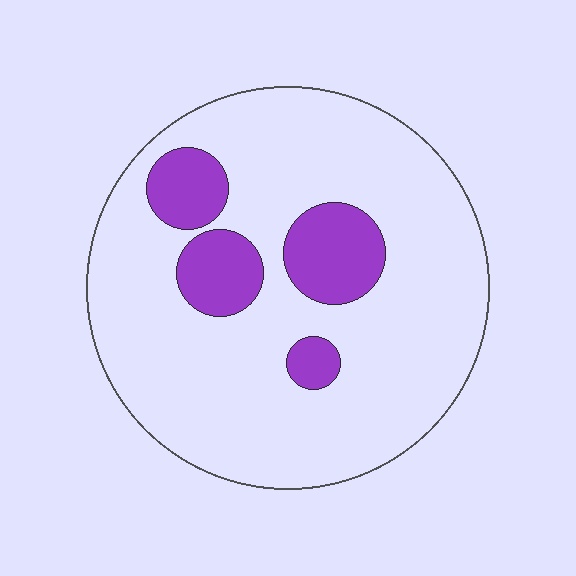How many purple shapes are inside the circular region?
4.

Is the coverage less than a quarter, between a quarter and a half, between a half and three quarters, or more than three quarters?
Less than a quarter.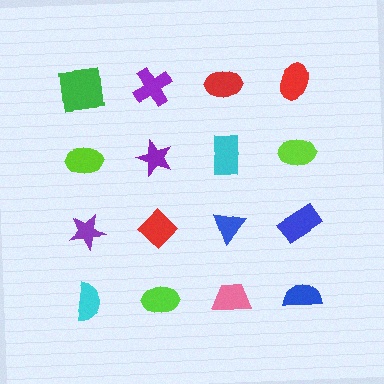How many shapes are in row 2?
4 shapes.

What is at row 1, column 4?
A red ellipse.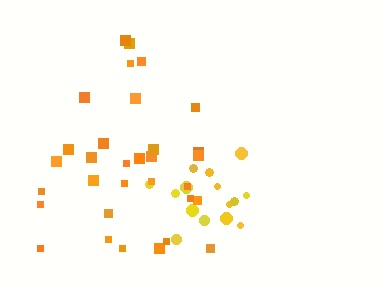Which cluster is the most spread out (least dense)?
Orange.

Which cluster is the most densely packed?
Yellow.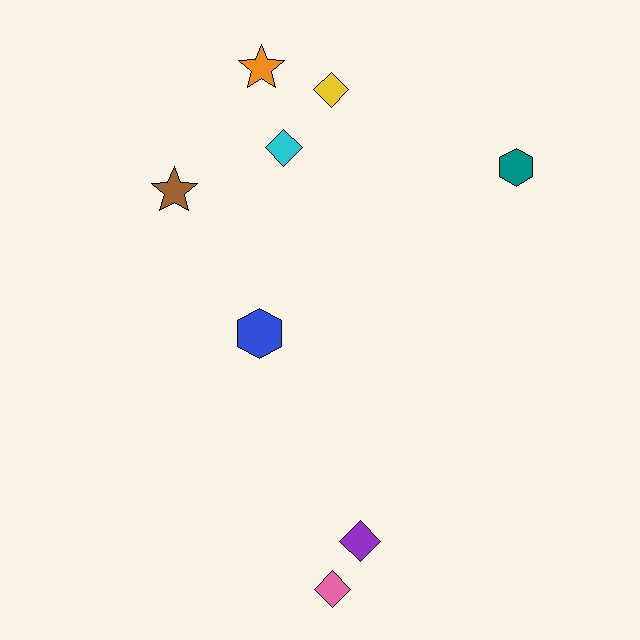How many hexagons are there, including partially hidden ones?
There are 2 hexagons.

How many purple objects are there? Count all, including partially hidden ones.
There is 1 purple object.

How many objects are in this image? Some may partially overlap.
There are 8 objects.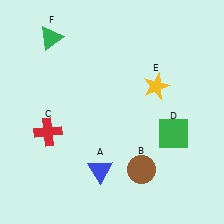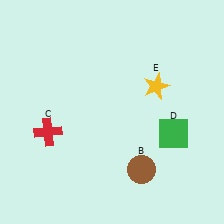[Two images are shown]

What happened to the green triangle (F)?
The green triangle (F) was removed in Image 2. It was in the top-left area of Image 1.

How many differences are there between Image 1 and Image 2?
There are 2 differences between the two images.